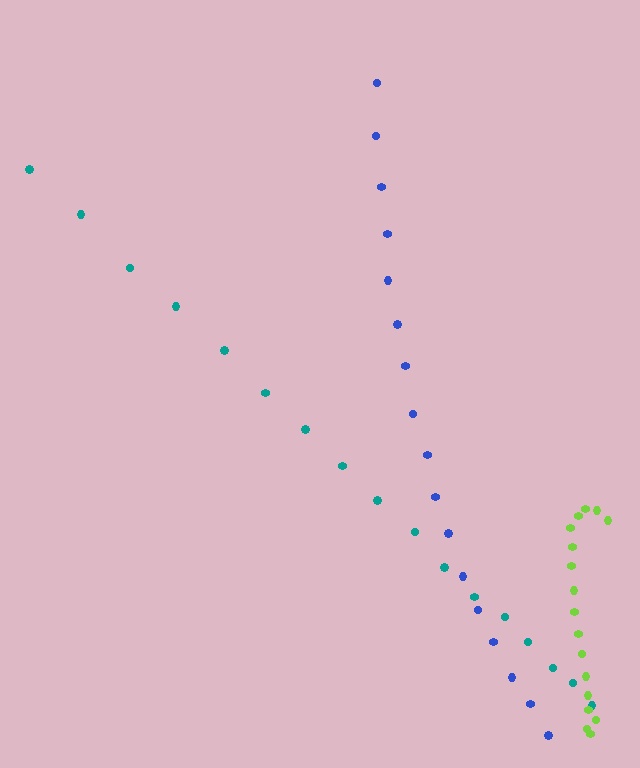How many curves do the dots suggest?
There are 3 distinct paths.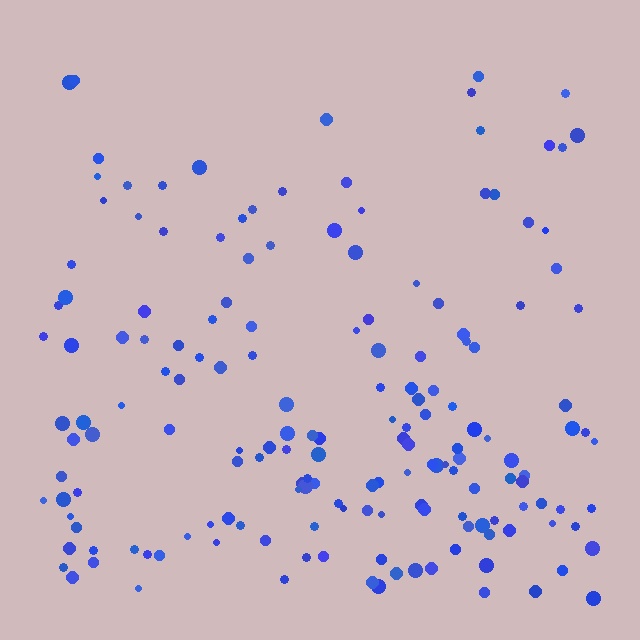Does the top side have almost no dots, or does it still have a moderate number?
Still a moderate number, just noticeably fewer than the bottom.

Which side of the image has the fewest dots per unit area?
The top.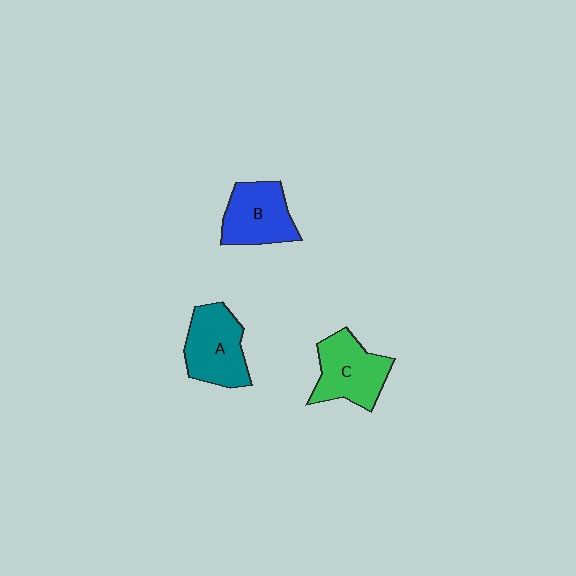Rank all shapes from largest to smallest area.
From largest to smallest: A (teal), C (green), B (blue).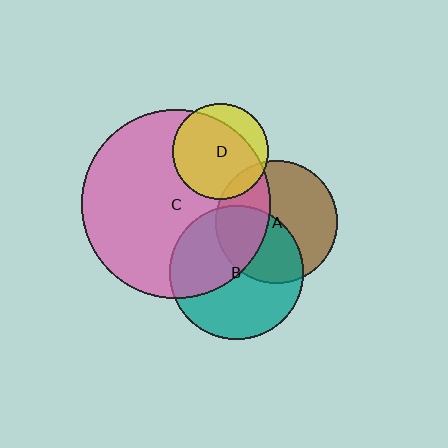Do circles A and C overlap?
Yes.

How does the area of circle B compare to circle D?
Approximately 2.0 times.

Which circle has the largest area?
Circle C (pink).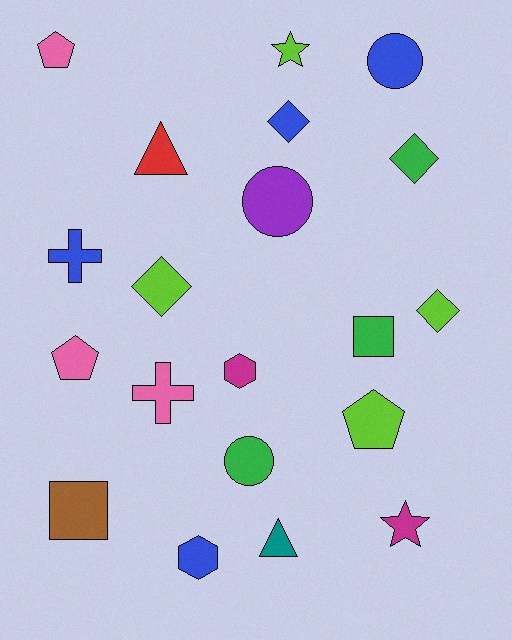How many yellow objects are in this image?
There are no yellow objects.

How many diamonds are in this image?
There are 4 diamonds.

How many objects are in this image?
There are 20 objects.